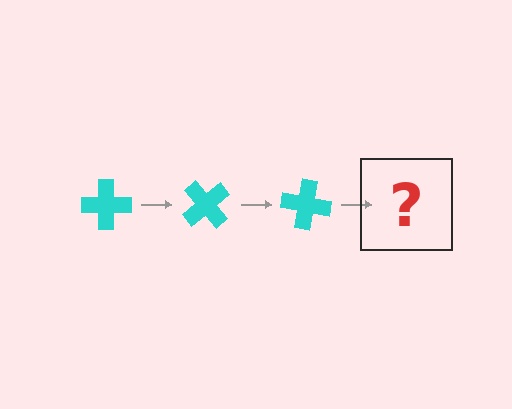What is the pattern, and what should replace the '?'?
The pattern is that the cross rotates 50 degrees each step. The '?' should be a cyan cross rotated 150 degrees.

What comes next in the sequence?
The next element should be a cyan cross rotated 150 degrees.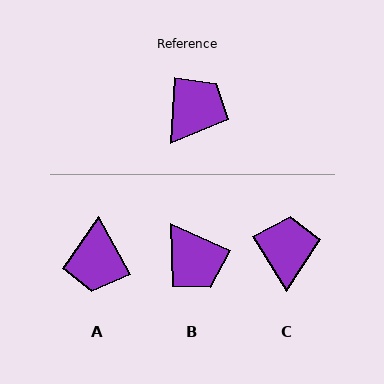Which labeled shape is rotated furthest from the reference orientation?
A, about 148 degrees away.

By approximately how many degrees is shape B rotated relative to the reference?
Approximately 111 degrees clockwise.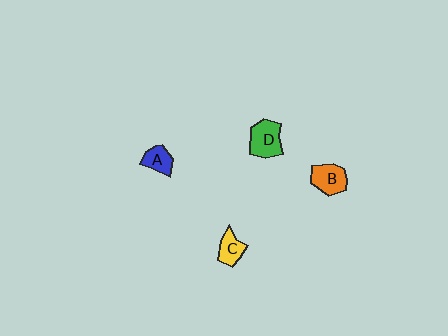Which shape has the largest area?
Shape D (green).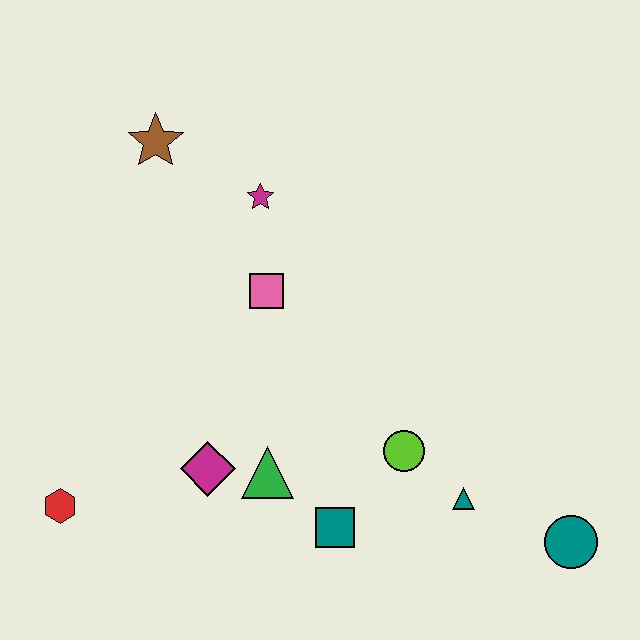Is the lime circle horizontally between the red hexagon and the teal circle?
Yes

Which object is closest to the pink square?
The magenta star is closest to the pink square.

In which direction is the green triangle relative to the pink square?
The green triangle is below the pink square.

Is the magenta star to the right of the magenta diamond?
Yes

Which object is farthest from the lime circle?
The brown star is farthest from the lime circle.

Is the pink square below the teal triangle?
No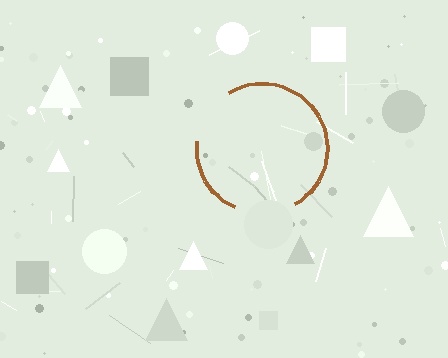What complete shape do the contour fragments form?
The contour fragments form a circle.